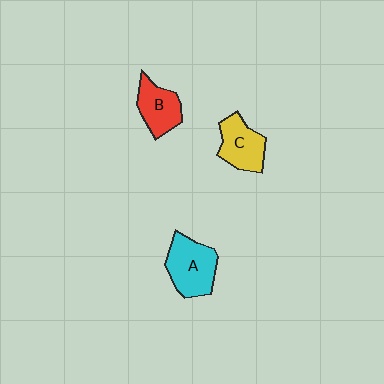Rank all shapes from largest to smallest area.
From largest to smallest: A (cyan), C (yellow), B (red).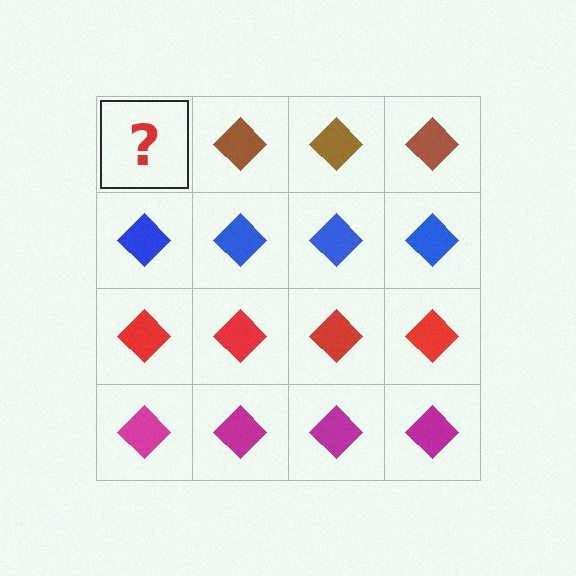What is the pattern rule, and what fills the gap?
The rule is that each row has a consistent color. The gap should be filled with a brown diamond.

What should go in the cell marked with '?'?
The missing cell should contain a brown diamond.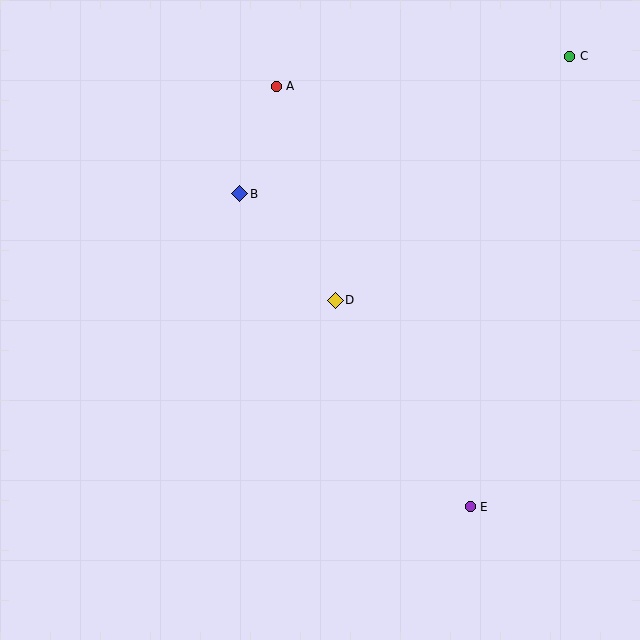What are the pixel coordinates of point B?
Point B is at (240, 194).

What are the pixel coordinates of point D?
Point D is at (335, 300).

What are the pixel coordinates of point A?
Point A is at (276, 86).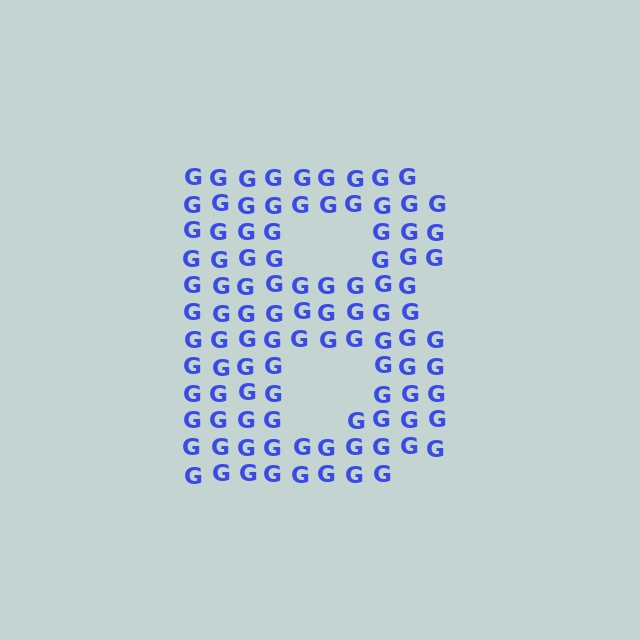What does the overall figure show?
The overall figure shows the letter B.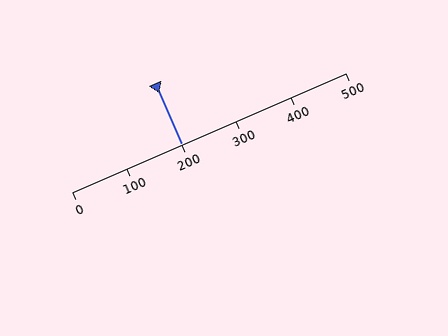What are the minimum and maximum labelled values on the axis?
The axis runs from 0 to 500.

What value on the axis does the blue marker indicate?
The marker indicates approximately 200.